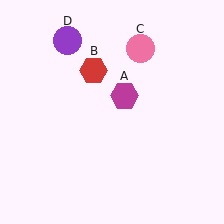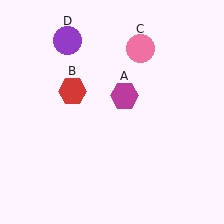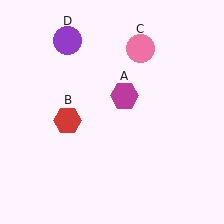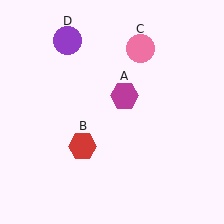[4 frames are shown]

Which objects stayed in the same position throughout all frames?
Magenta hexagon (object A) and pink circle (object C) and purple circle (object D) remained stationary.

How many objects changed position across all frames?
1 object changed position: red hexagon (object B).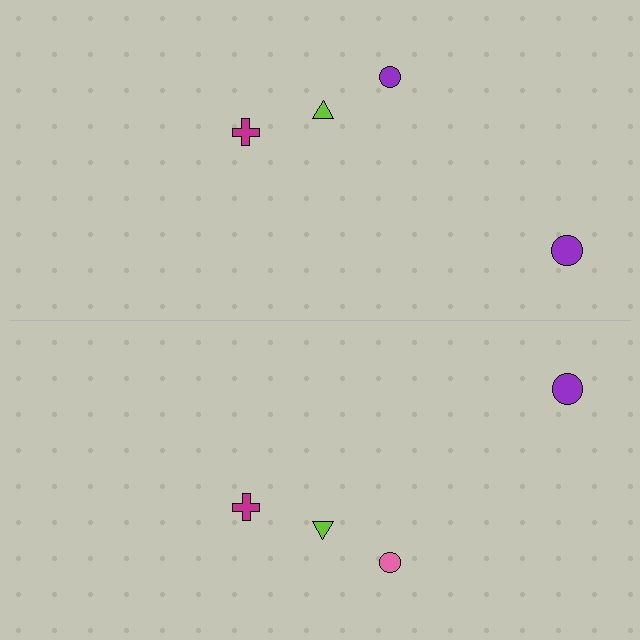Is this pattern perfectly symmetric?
No, the pattern is not perfectly symmetric. The pink circle on the bottom side breaks the symmetry — its mirror counterpart is purple.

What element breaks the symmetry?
The pink circle on the bottom side breaks the symmetry — its mirror counterpart is purple.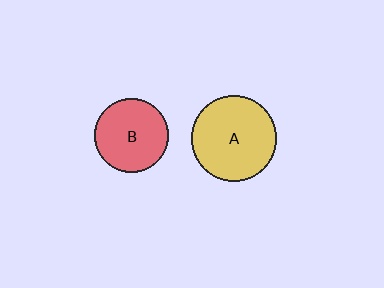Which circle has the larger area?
Circle A (yellow).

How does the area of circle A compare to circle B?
Approximately 1.4 times.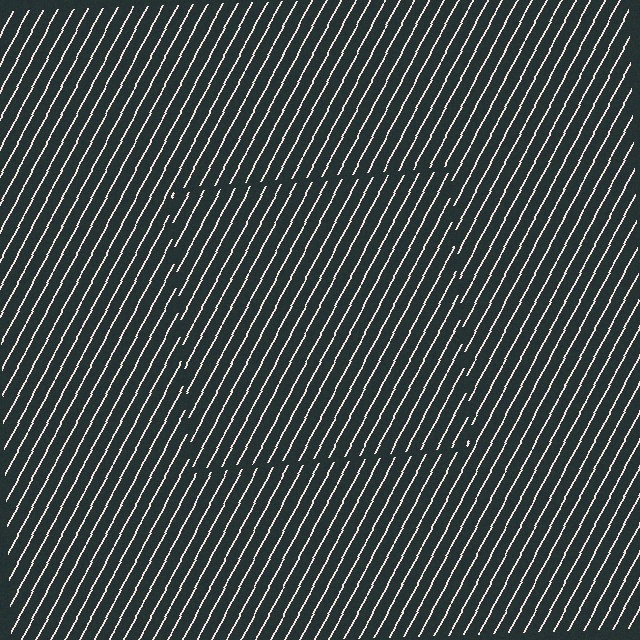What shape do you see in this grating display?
An illusory square. The interior of the shape contains the same grating, shifted by half a period — the contour is defined by the phase discontinuity where line-ends from the inner and outer gratings abut.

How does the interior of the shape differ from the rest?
The interior of the shape contains the same grating, shifted by half a period — the contour is defined by the phase discontinuity where line-ends from the inner and outer gratings abut.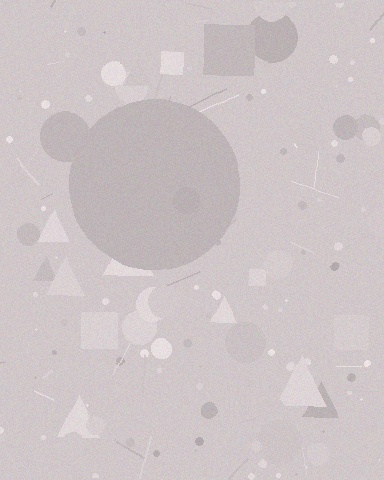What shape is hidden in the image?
A circle is hidden in the image.